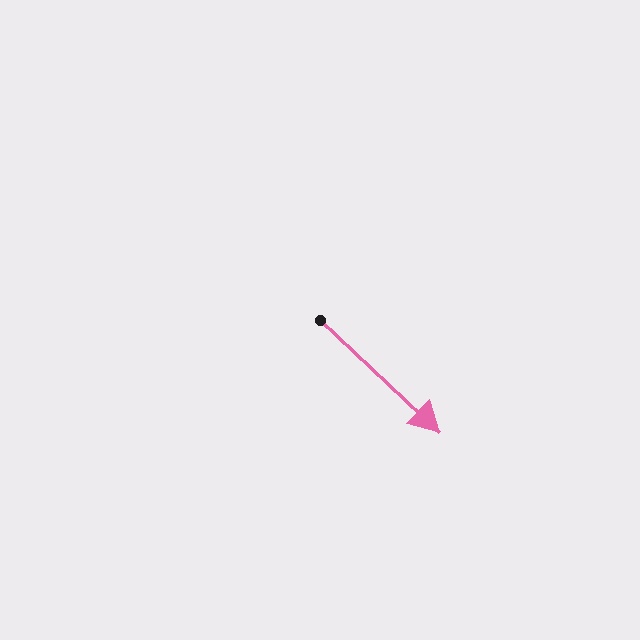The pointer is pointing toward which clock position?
Roughly 4 o'clock.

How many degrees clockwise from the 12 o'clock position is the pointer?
Approximately 133 degrees.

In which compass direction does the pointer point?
Southeast.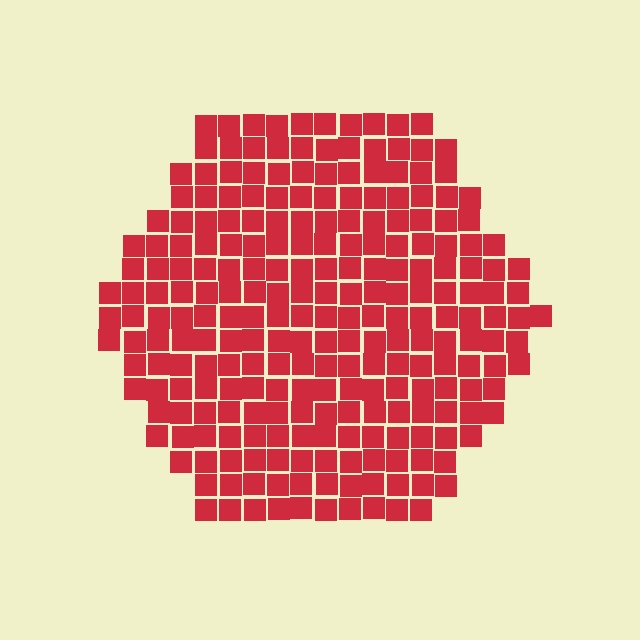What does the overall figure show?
The overall figure shows a hexagon.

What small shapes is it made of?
It is made of small squares.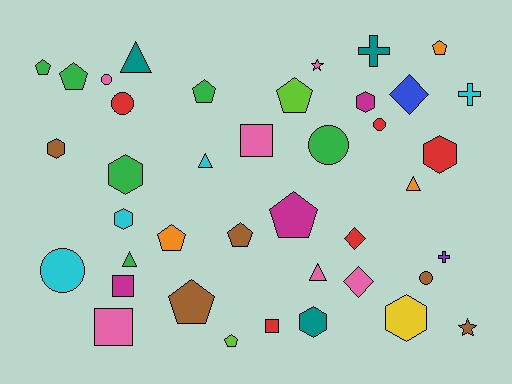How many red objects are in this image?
There are 5 red objects.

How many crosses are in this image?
There are 3 crosses.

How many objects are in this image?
There are 40 objects.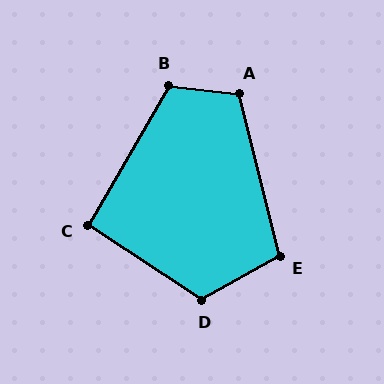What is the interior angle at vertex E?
Approximately 105 degrees (obtuse).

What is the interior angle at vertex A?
Approximately 111 degrees (obtuse).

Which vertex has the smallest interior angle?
C, at approximately 94 degrees.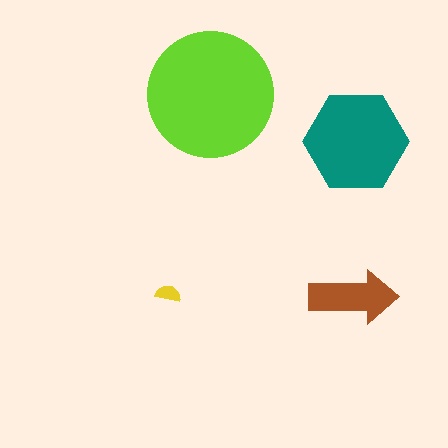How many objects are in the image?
There are 4 objects in the image.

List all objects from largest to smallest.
The lime circle, the teal hexagon, the brown arrow, the yellow semicircle.